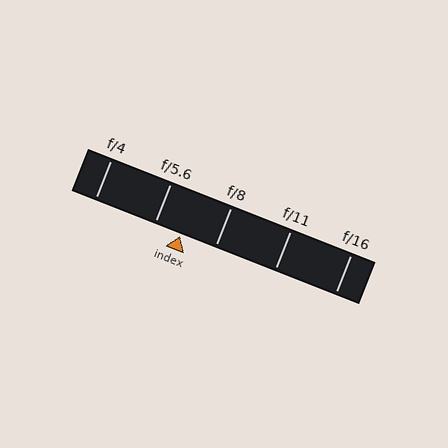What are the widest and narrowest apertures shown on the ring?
The widest aperture shown is f/4 and the narrowest is f/16.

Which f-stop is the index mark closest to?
The index mark is closest to f/5.6.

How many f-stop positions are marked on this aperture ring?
There are 5 f-stop positions marked.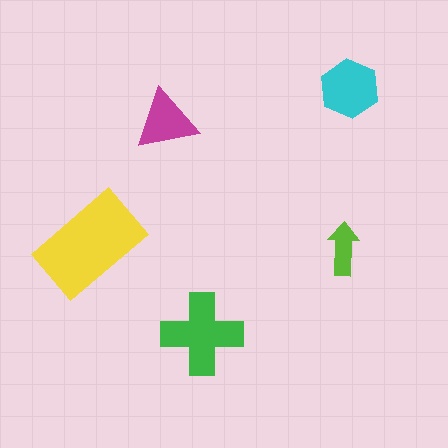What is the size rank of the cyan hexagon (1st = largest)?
3rd.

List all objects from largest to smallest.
The yellow rectangle, the green cross, the cyan hexagon, the magenta triangle, the lime arrow.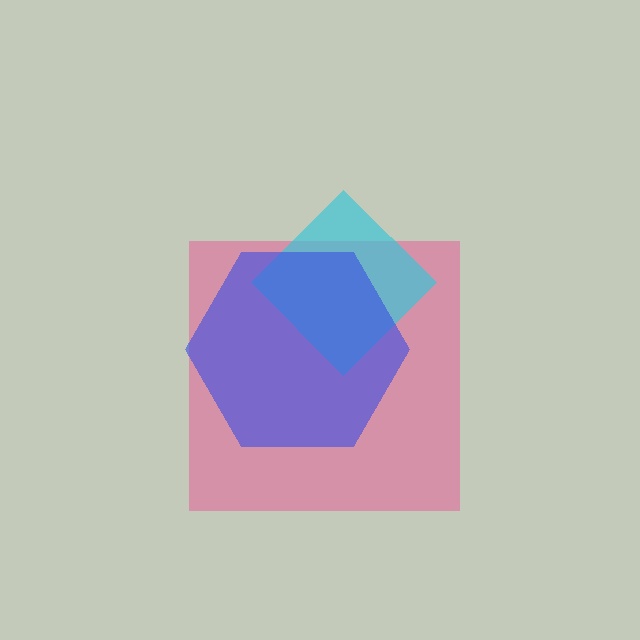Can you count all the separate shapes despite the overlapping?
Yes, there are 3 separate shapes.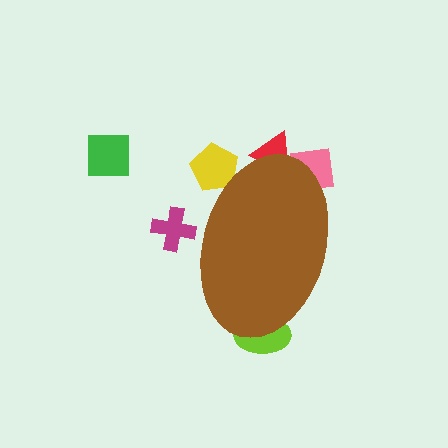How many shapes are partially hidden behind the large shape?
5 shapes are partially hidden.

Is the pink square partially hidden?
Yes, the pink square is partially hidden behind the brown ellipse.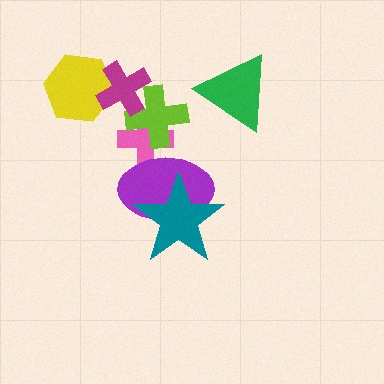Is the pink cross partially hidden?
Yes, it is partially covered by another shape.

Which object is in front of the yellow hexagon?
The magenta cross is in front of the yellow hexagon.